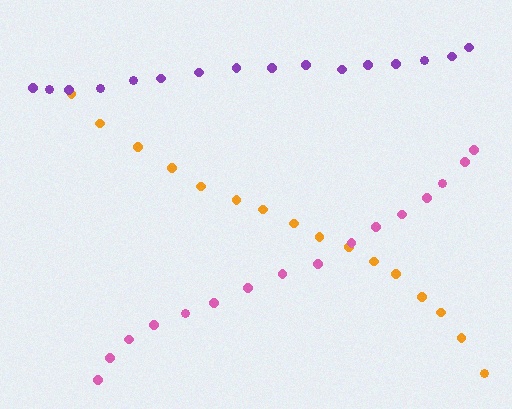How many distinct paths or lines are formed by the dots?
There are 3 distinct paths.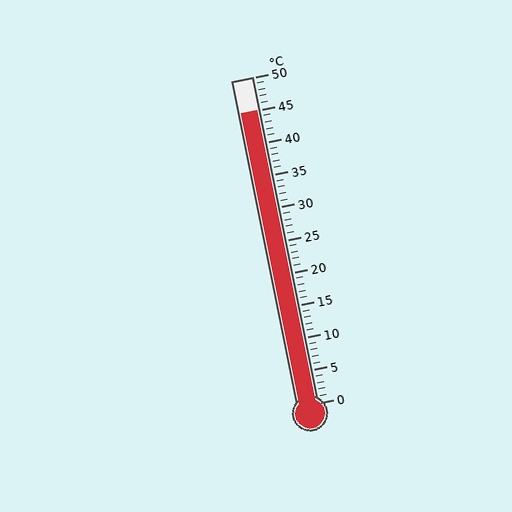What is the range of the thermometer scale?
The thermometer scale ranges from 0°C to 50°C.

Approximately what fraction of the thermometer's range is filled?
The thermometer is filled to approximately 90% of its range.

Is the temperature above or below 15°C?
The temperature is above 15°C.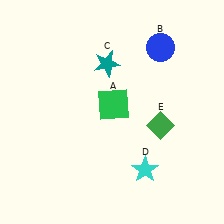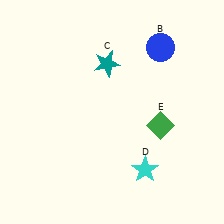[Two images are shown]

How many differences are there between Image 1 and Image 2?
There is 1 difference between the two images.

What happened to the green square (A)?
The green square (A) was removed in Image 2. It was in the top-right area of Image 1.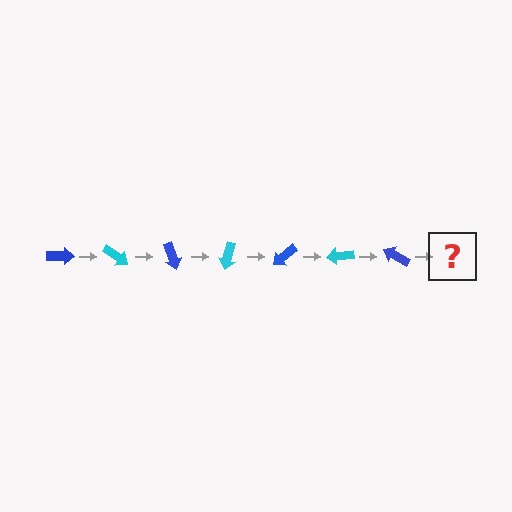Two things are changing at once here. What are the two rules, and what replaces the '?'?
The two rules are that it rotates 35 degrees each step and the color cycles through blue and cyan. The '?' should be a cyan arrow, rotated 245 degrees from the start.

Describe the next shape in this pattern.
It should be a cyan arrow, rotated 245 degrees from the start.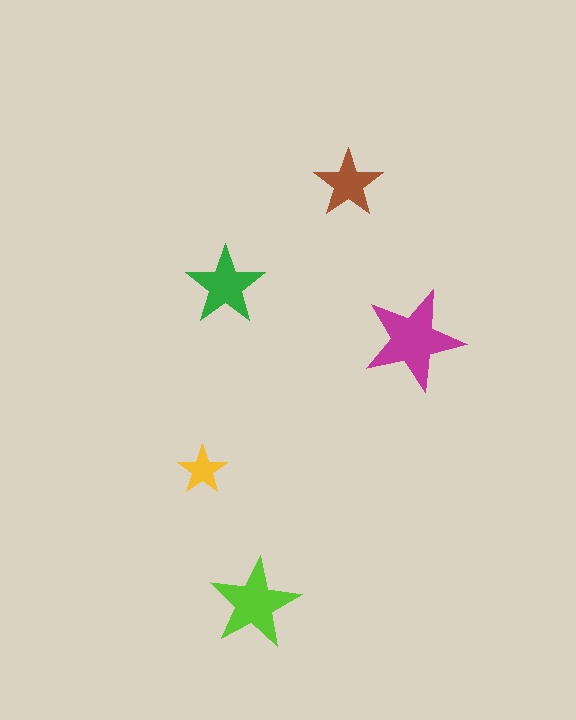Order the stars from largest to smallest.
the magenta one, the lime one, the green one, the brown one, the yellow one.